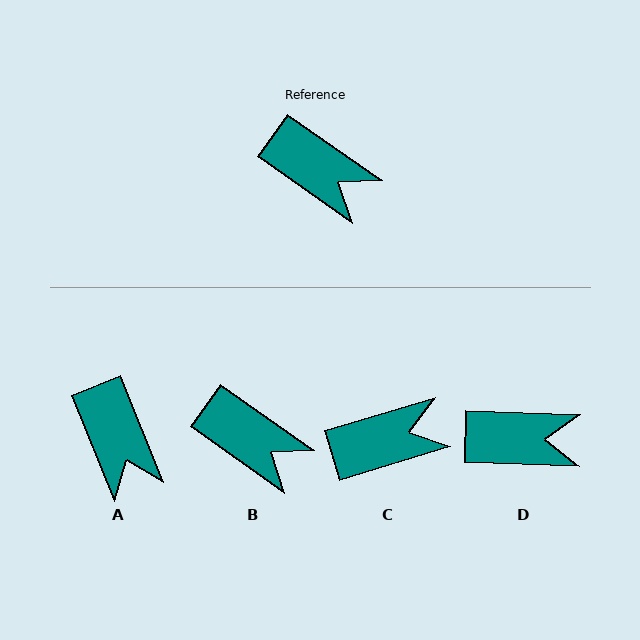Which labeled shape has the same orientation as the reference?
B.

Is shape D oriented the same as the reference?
No, it is off by about 33 degrees.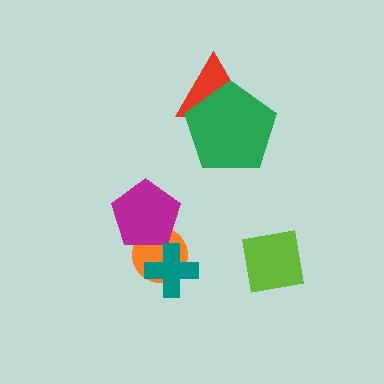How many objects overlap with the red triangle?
1 object overlaps with the red triangle.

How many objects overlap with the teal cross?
1 object overlaps with the teal cross.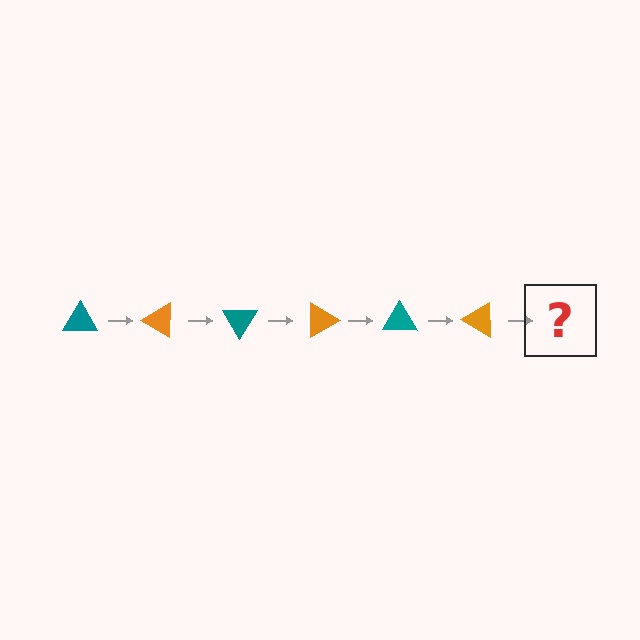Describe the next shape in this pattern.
It should be a teal triangle, rotated 180 degrees from the start.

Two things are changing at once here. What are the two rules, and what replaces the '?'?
The two rules are that it rotates 30 degrees each step and the color cycles through teal and orange. The '?' should be a teal triangle, rotated 180 degrees from the start.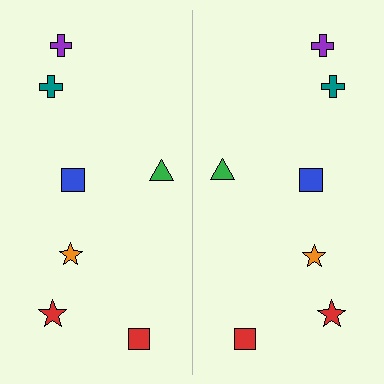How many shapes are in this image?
There are 14 shapes in this image.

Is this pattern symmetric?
Yes, this pattern has bilateral (reflection) symmetry.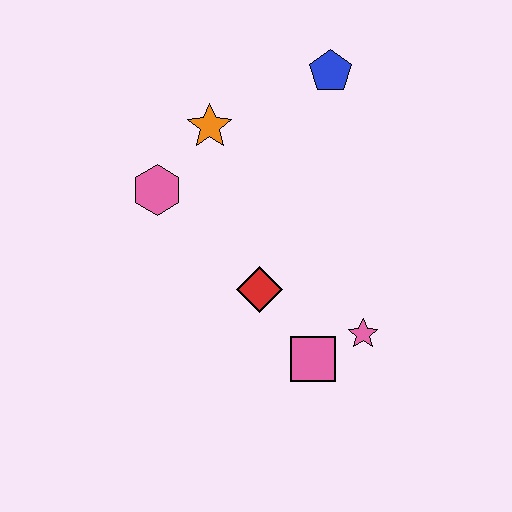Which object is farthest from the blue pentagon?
The pink square is farthest from the blue pentagon.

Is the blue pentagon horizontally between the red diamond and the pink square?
No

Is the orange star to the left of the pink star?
Yes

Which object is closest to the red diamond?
The pink square is closest to the red diamond.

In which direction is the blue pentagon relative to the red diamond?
The blue pentagon is above the red diamond.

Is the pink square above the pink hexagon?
No